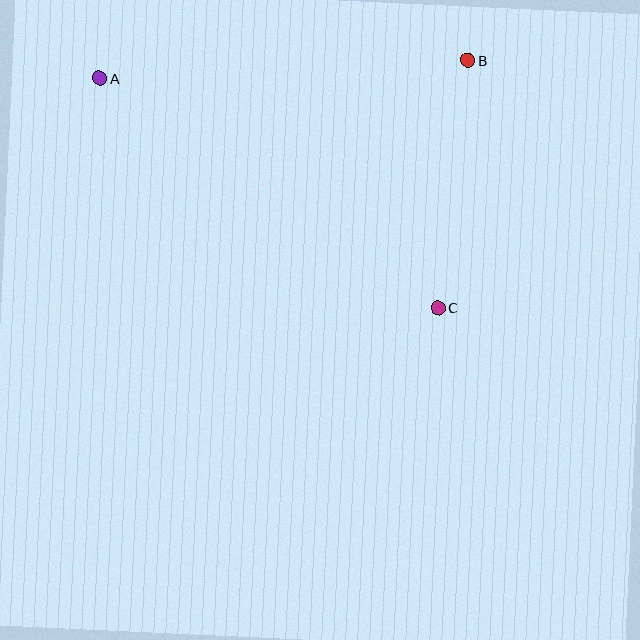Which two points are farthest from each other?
Points A and C are farthest from each other.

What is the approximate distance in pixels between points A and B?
The distance between A and B is approximately 369 pixels.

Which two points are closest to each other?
Points B and C are closest to each other.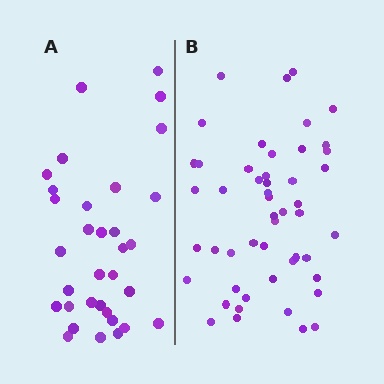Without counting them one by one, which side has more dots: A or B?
Region B (the right region) has more dots.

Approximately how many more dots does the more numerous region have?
Region B has approximately 15 more dots than region A.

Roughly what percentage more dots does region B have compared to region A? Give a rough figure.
About 50% more.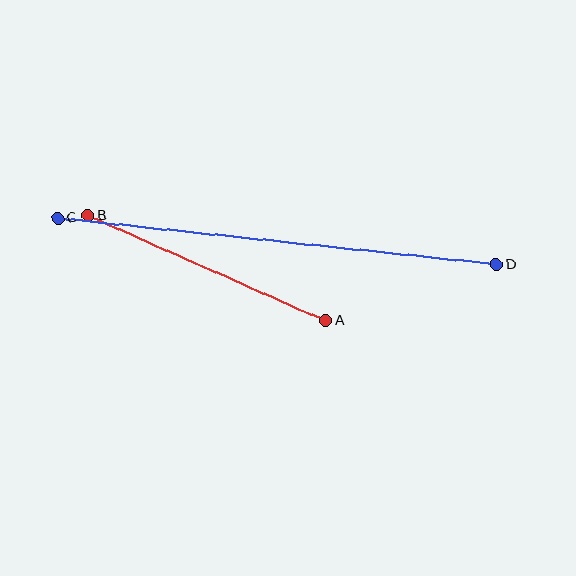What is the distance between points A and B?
The distance is approximately 260 pixels.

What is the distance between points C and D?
The distance is approximately 441 pixels.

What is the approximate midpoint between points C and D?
The midpoint is at approximately (277, 241) pixels.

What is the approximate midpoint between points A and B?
The midpoint is at approximately (207, 268) pixels.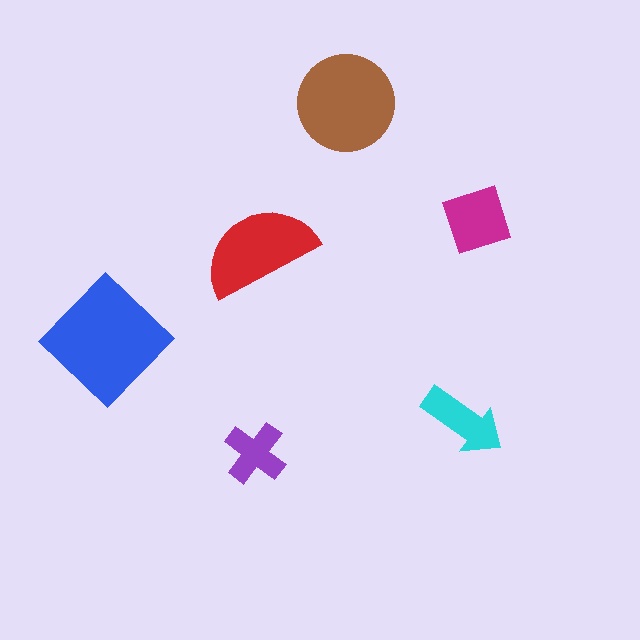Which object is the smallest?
The purple cross.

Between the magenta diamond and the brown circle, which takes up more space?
The brown circle.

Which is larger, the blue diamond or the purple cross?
The blue diamond.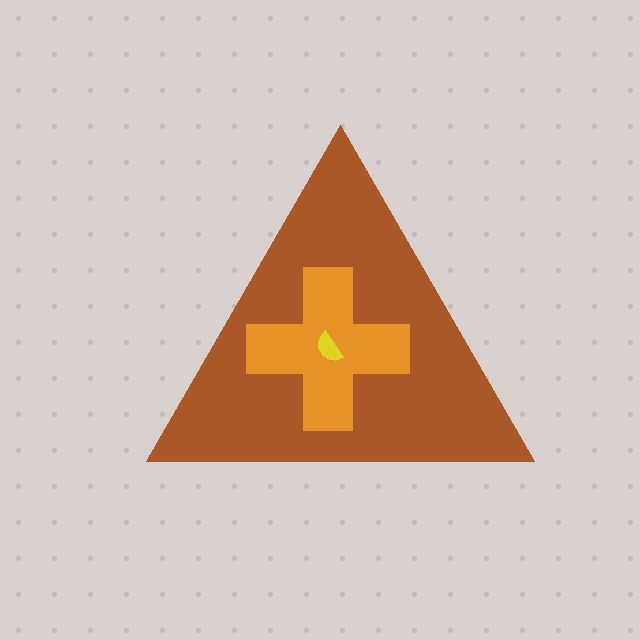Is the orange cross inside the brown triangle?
Yes.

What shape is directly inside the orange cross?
The yellow semicircle.